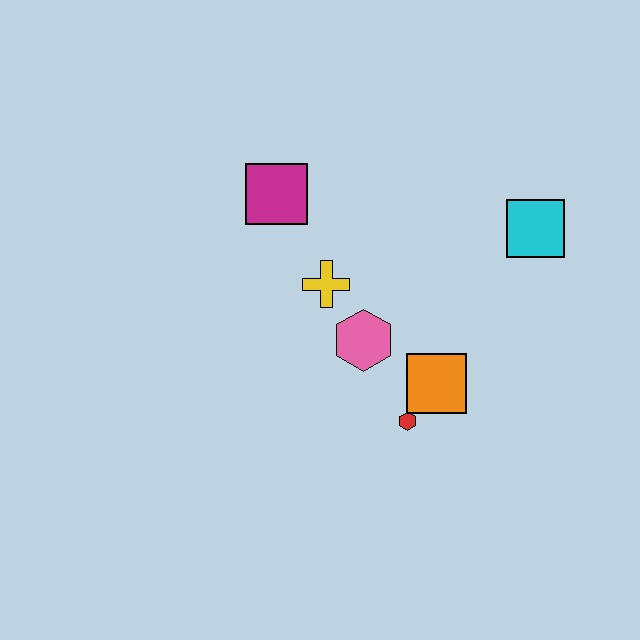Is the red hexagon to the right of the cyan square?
No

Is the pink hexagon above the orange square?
Yes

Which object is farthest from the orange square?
The magenta square is farthest from the orange square.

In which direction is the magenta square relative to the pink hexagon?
The magenta square is above the pink hexagon.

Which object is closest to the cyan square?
The orange square is closest to the cyan square.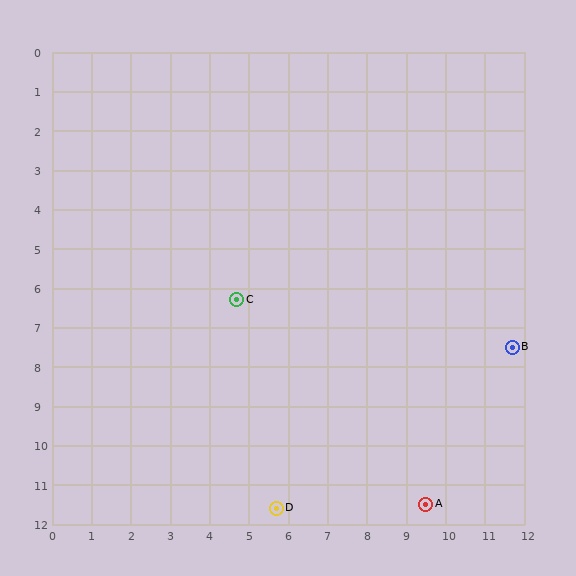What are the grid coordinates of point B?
Point B is at approximately (11.7, 7.5).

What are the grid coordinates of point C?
Point C is at approximately (4.7, 6.3).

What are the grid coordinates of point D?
Point D is at approximately (5.7, 11.6).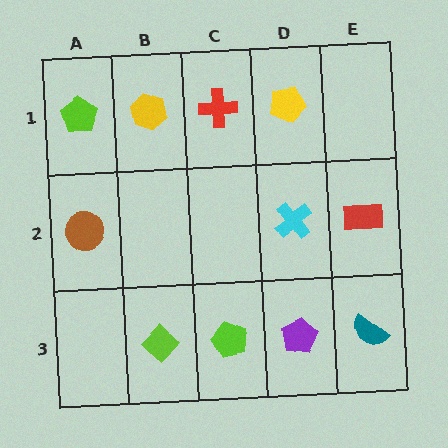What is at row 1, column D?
A yellow pentagon.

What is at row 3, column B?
A lime diamond.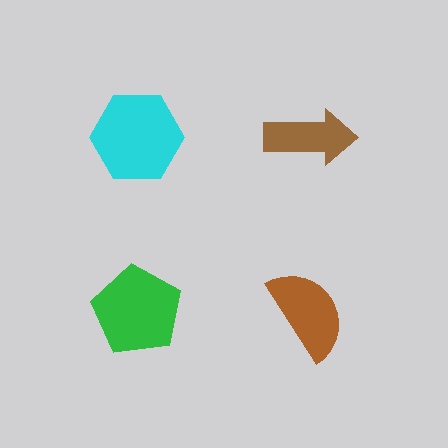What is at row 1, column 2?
A brown arrow.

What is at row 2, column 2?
A brown semicircle.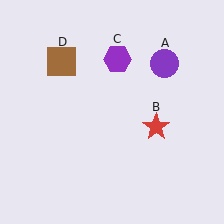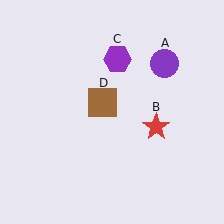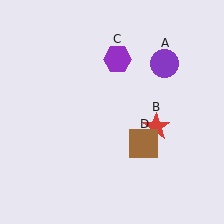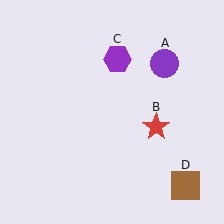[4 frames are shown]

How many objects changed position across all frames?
1 object changed position: brown square (object D).